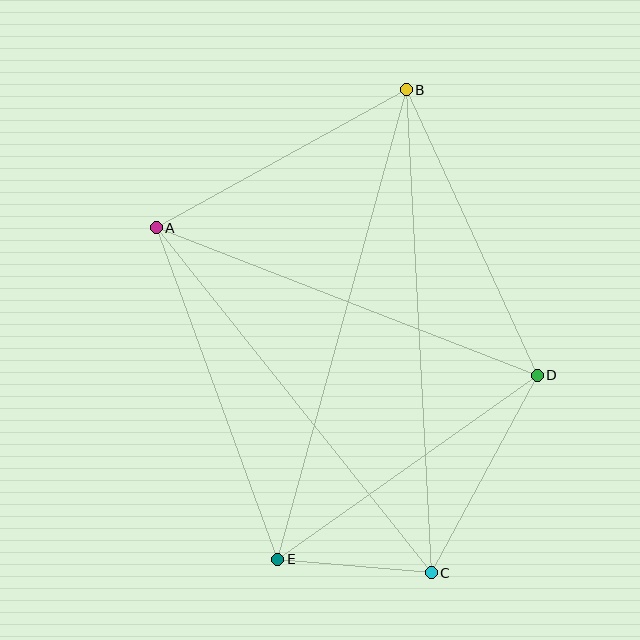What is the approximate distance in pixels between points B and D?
The distance between B and D is approximately 314 pixels.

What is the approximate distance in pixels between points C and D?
The distance between C and D is approximately 224 pixels.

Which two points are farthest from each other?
Points B and E are farthest from each other.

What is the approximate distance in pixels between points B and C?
The distance between B and C is approximately 483 pixels.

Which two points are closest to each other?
Points C and E are closest to each other.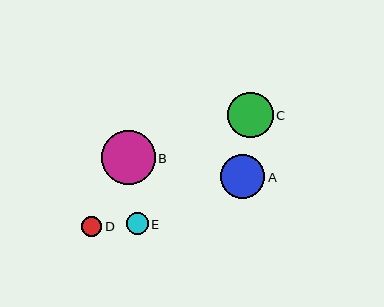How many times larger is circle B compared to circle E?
Circle B is approximately 2.4 times the size of circle E.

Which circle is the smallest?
Circle D is the smallest with a size of approximately 20 pixels.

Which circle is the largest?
Circle B is the largest with a size of approximately 53 pixels.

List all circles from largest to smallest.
From largest to smallest: B, C, A, E, D.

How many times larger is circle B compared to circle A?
Circle B is approximately 1.2 times the size of circle A.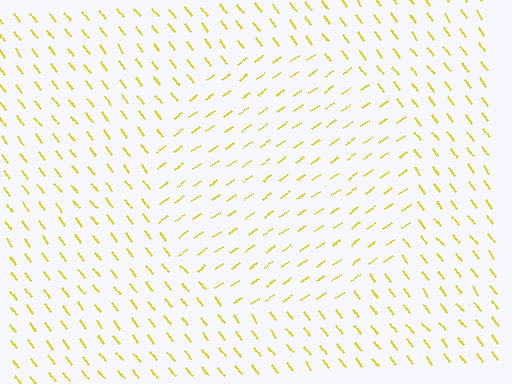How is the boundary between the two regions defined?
The boundary is defined purely by a change in line orientation (approximately 86 degrees difference). All lines are the same color and thickness.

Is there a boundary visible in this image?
Yes, there is a texture boundary formed by a change in line orientation.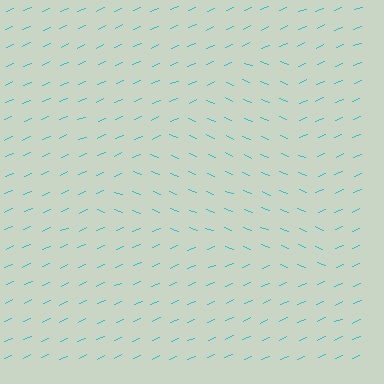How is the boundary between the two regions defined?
The boundary is defined purely by a change in line orientation (approximately 45 degrees difference). All lines are the same color and thickness.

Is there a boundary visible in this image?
Yes, there is a texture boundary formed by a change in line orientation.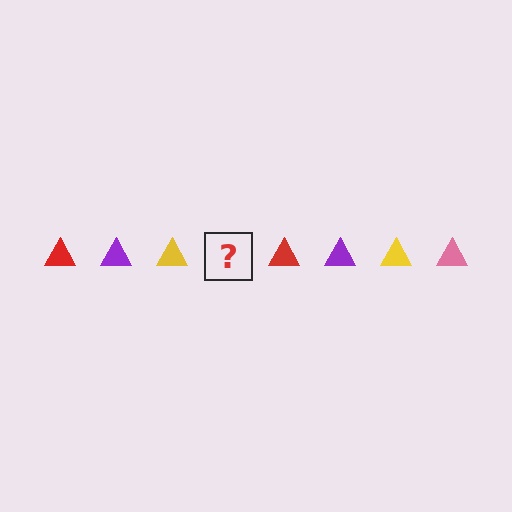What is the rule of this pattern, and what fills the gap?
The rule is that the pattern cycles through red, purple, yellow, pink triangles. The gap should be filled with a pink triangle.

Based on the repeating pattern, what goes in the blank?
The blank should be a pink triangle.